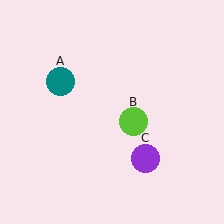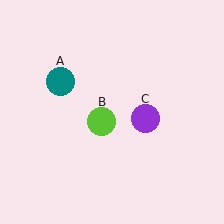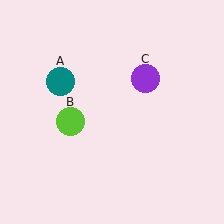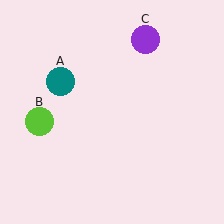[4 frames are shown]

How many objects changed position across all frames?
2 objects changed position: lime circle (object B), purple circle (object C).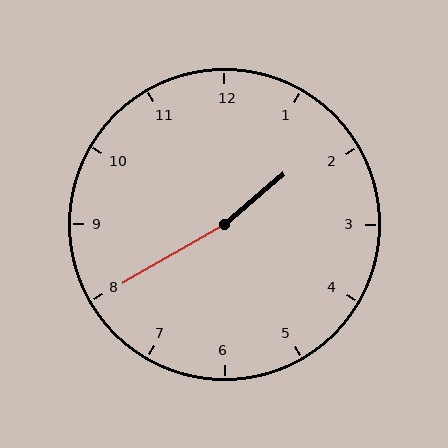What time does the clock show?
1:40.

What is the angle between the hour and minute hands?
Approximately 170 degrees.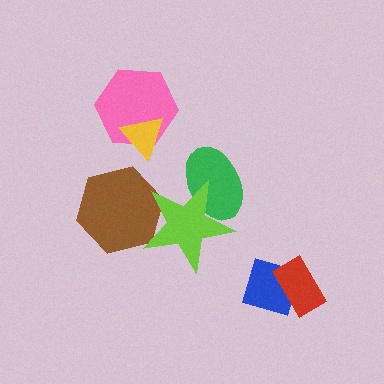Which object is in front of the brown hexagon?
The lime star is in front of the brown hexagon.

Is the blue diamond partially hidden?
Yes, it is partially covered by another shape.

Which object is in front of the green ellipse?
The lime star is in front of the green ellipse.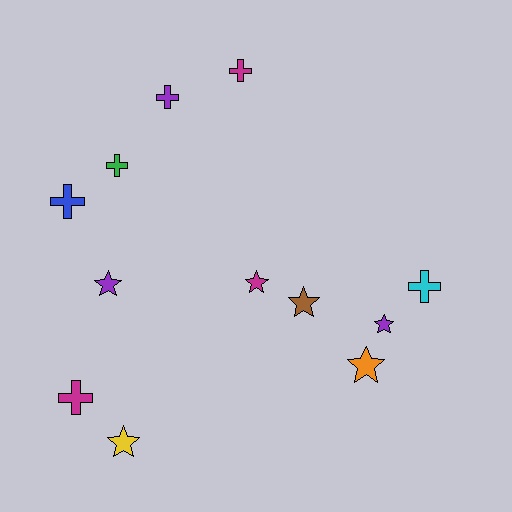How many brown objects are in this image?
There is 1 brown object.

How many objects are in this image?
There are 12 objects.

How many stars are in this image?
There are 6 stars.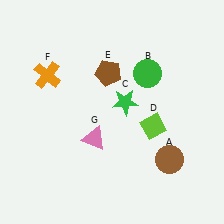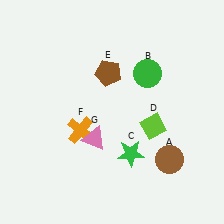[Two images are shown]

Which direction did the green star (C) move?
The green star (C) moved down.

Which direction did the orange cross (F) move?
The orange cross (F) moved down.